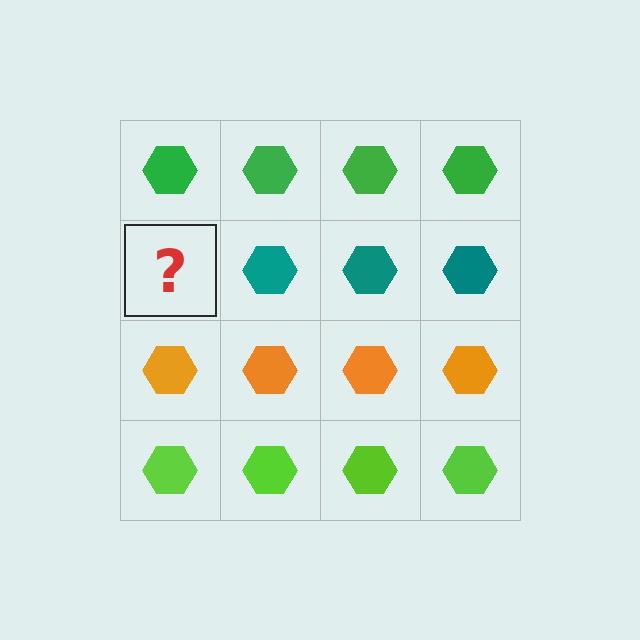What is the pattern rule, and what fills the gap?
The rule is that each row has a consistent color. The gap should be filled with a teal hexagon.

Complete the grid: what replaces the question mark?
The question mark should be replaced with a teal hexagon.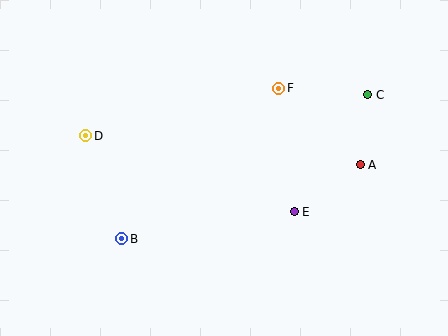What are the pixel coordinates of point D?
Point D is at (86, 136).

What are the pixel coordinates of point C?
Point C is at (368, 95).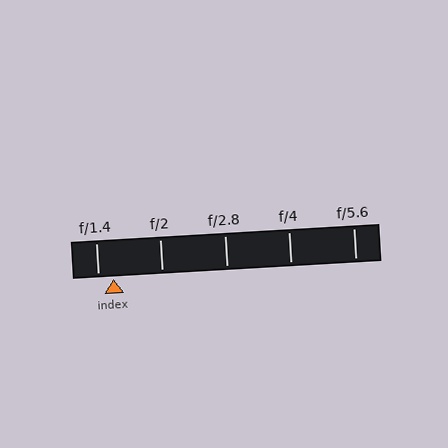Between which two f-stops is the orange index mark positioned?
The index mark is between f/1.4 and f/2.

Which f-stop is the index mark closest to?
The index mark is closest to f/1.4.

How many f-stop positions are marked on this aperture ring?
There are 5 f-stop positions marked.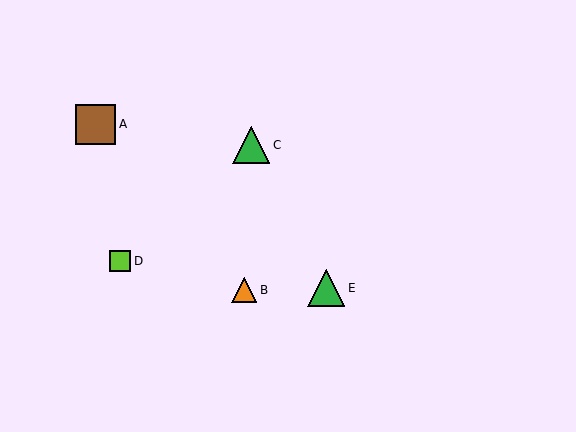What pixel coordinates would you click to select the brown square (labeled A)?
Click at (96, 124) to select the brown square A.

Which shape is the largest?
The brown square (labeled A) is the largest.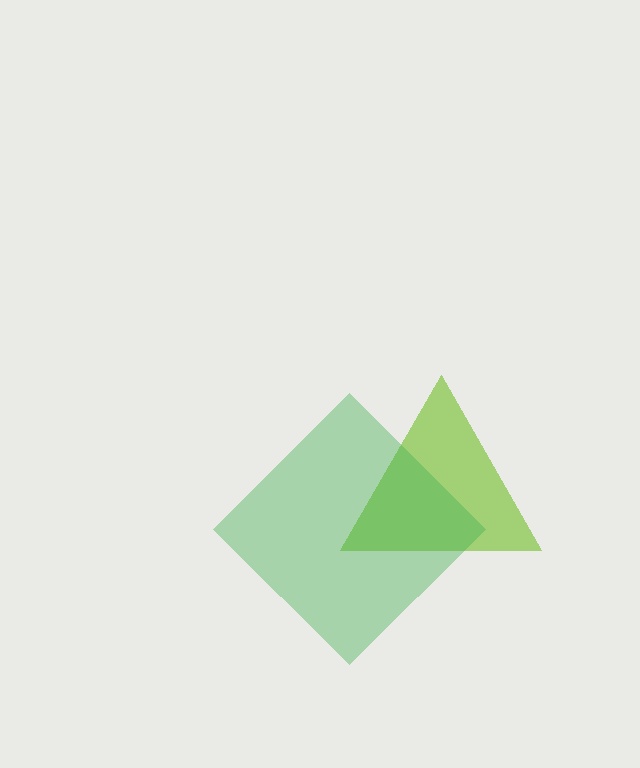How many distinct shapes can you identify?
There are 2 distinct shapes: a lime triangle, a green diamond.